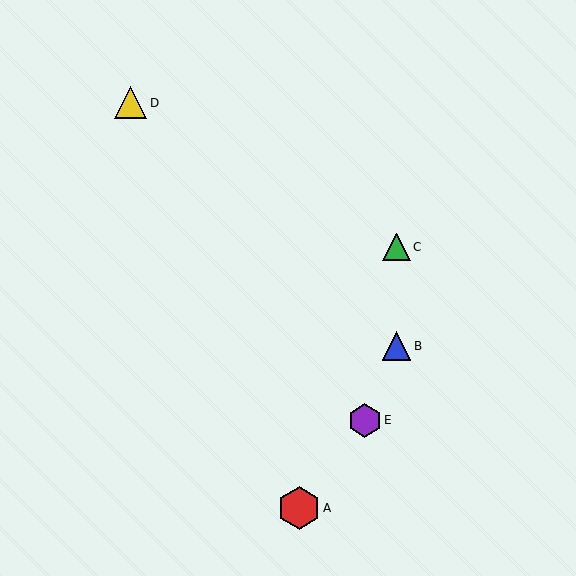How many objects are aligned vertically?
2 objects (B, C) are aligned vertically.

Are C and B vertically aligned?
Yes, both are at x≈396.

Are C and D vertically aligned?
No, C is at x≈396 and D is at x≈130.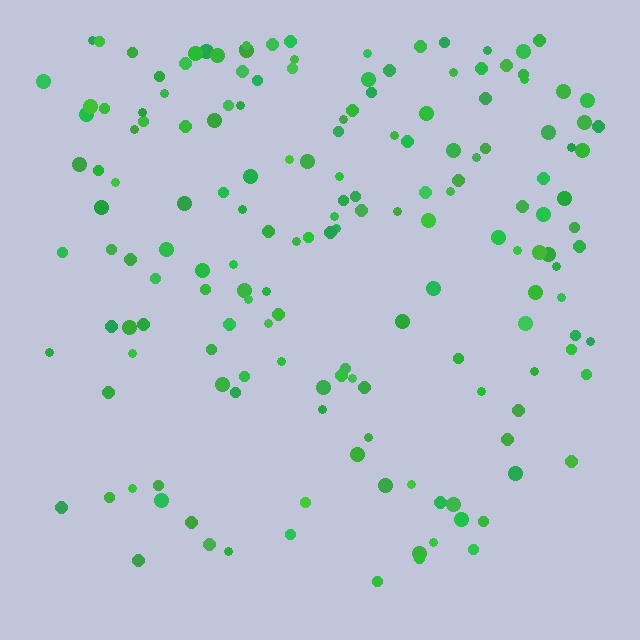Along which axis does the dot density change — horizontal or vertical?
Vertical.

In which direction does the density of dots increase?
From bottom to top, with the top side densest.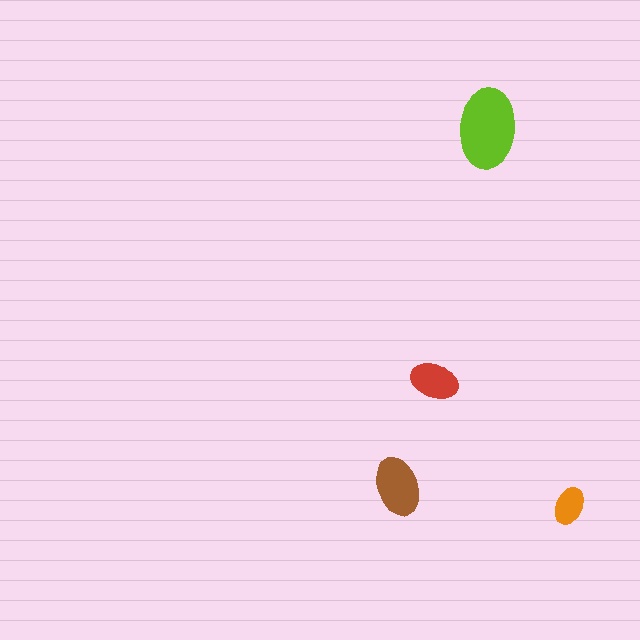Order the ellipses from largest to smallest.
the lime one, the brown one, the red one, the orange one.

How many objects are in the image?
There are 4 objects in the image.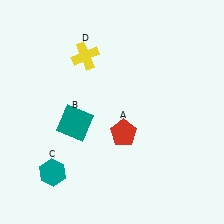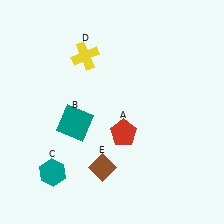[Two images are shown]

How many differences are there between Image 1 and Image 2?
There is 1 difference between the two images.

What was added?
A brown diamond (E) was added in Image 2.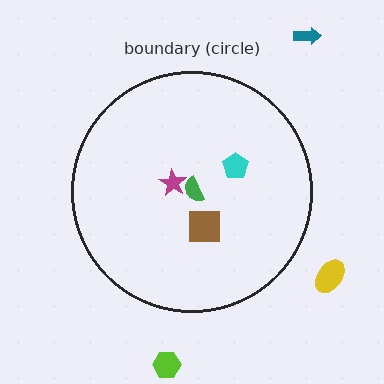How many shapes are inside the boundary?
4 inside, 3 outside.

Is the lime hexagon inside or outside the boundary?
Outside.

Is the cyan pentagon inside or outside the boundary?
Inside.